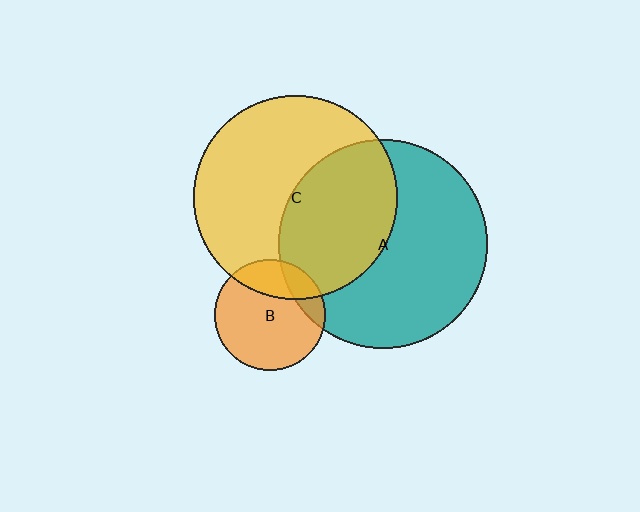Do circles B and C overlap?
Yes.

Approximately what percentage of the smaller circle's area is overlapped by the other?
Approximately 25%.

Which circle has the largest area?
Circle A (teal).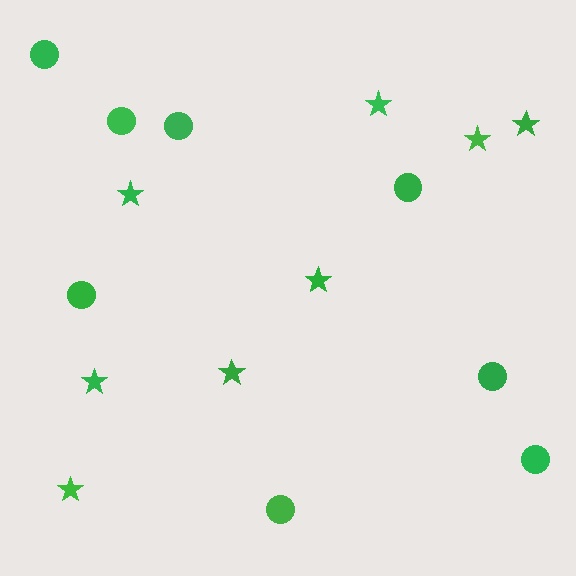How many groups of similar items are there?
There are 2 groups: one group of stars (8) and one group of circles (8).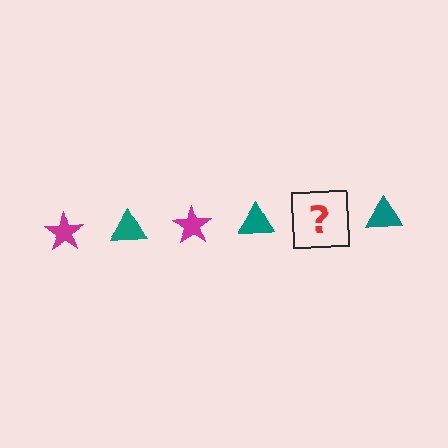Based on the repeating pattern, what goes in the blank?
The blank should be a magenta star.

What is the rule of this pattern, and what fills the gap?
The rule is that the pattern alternates between magenta star and teal triangle. The gap should be filled with a magenta star.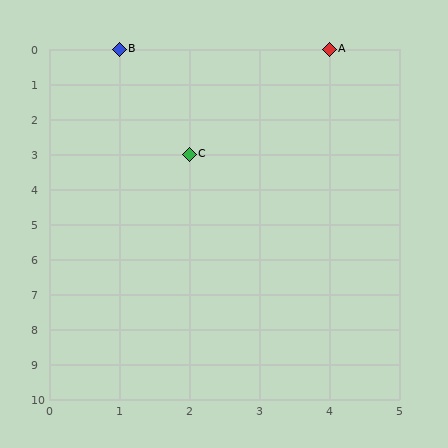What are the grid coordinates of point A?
Point A is at grid coordinates (4, 0).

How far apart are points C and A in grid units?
Points C and A are 2 columns and 3 rows apart (about 3.6 grid units diagonally).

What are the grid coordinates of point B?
Point B is at grid coordinates (1, 0).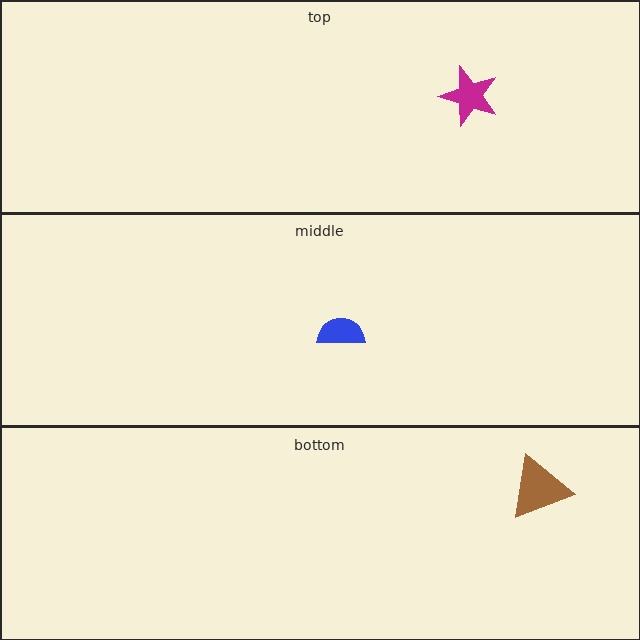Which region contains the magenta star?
The top region.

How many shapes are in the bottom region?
1.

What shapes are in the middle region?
The blue semicircle.